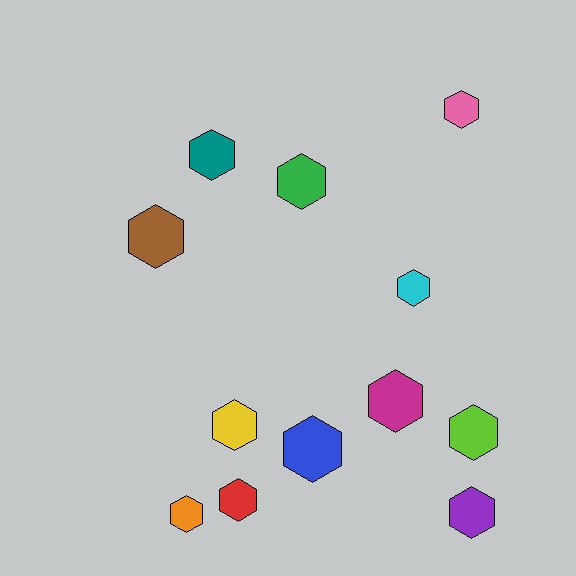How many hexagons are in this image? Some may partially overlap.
There are 12 hexagons.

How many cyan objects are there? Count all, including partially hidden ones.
There is 1 cyan object.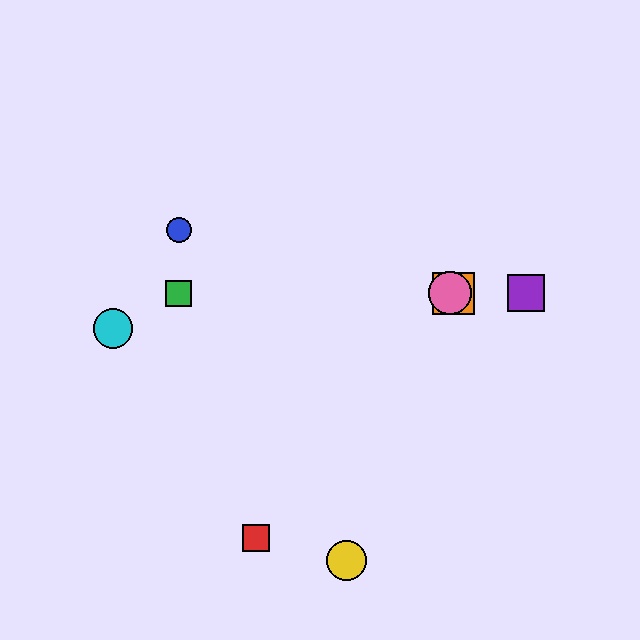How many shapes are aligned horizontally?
4 shapes (the green square, the purple square, the orange square, the pink circle) are aligned horizontally.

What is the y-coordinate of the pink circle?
The pink circle is at y≈293.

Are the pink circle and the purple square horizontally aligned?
Yes, both are at y≈293.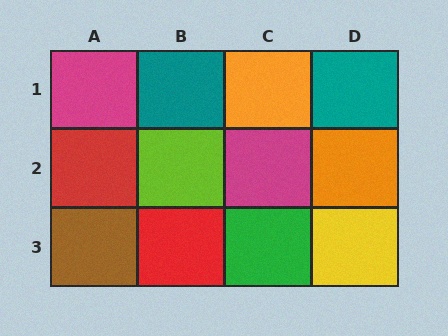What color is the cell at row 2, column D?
Orange.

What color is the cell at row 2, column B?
Lime.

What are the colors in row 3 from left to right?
Brown, red, green, yellow.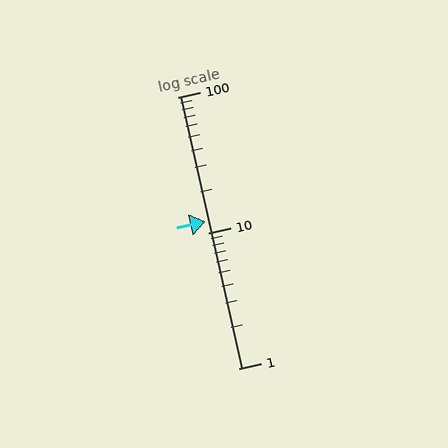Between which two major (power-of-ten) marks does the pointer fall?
The pointer is between 10 and 100.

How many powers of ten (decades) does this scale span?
The scale spans 2 decades, from 1 to 100.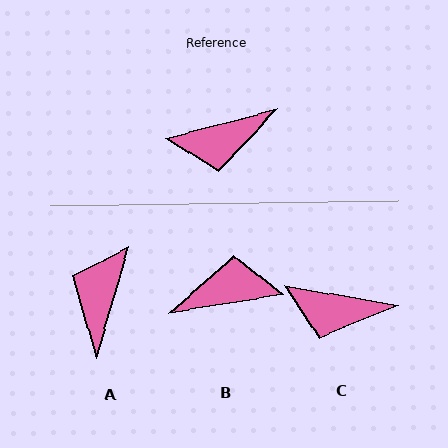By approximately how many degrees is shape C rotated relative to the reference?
Approximately 24 degrees clockwise.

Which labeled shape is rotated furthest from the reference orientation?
B, about 175 degrees away.